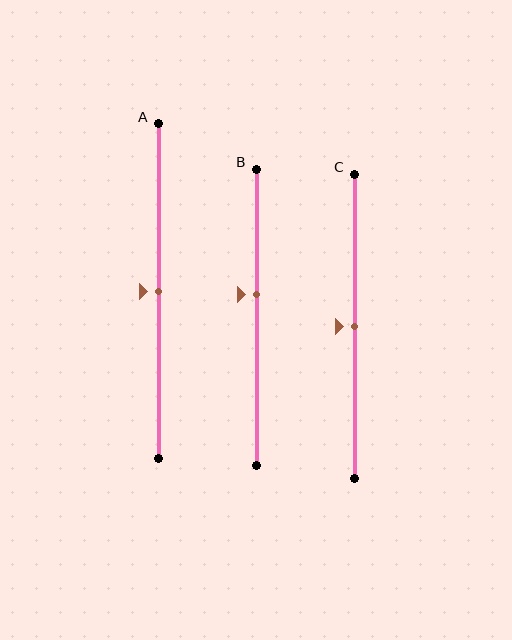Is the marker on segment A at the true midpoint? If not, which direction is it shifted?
Yes, the marker on segment A is at the true midpoint.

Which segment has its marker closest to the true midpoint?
Segment A has its marker closest to the true midpoint.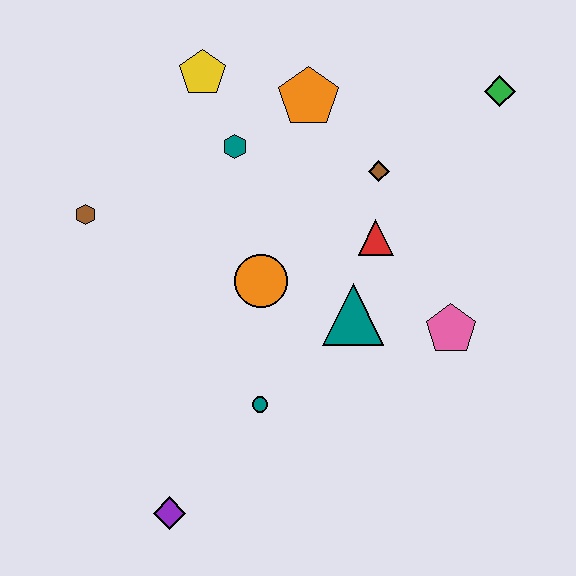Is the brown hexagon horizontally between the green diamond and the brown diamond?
No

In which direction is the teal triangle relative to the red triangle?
The teal triangle is below the red triangle.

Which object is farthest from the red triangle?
The purple diamond is farthest from the red triangle.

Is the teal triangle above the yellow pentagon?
No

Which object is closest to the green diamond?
The brown diamond is closest to the green diamond.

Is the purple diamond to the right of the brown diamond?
No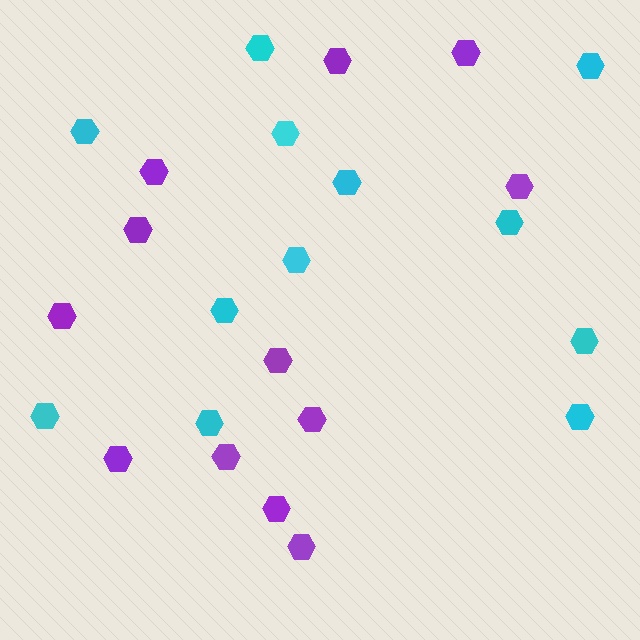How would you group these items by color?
There are 2 groups: one group of purple hexagons (12) and one group of cyan hexagons (12).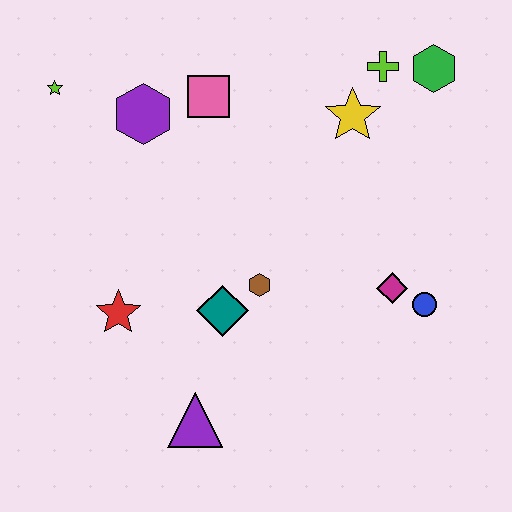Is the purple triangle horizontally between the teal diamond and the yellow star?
No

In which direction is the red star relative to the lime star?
The red star is below the lime star.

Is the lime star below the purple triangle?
No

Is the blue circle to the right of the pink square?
Yes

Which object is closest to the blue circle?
The magenta diamond is closest to the blue circle.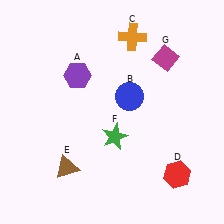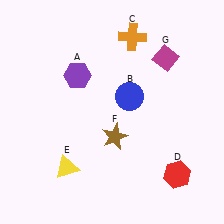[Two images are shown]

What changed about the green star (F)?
In Image 1, F is green. In Image 2, it changed to brown.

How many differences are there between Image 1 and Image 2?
There are 2 differences between the two images.